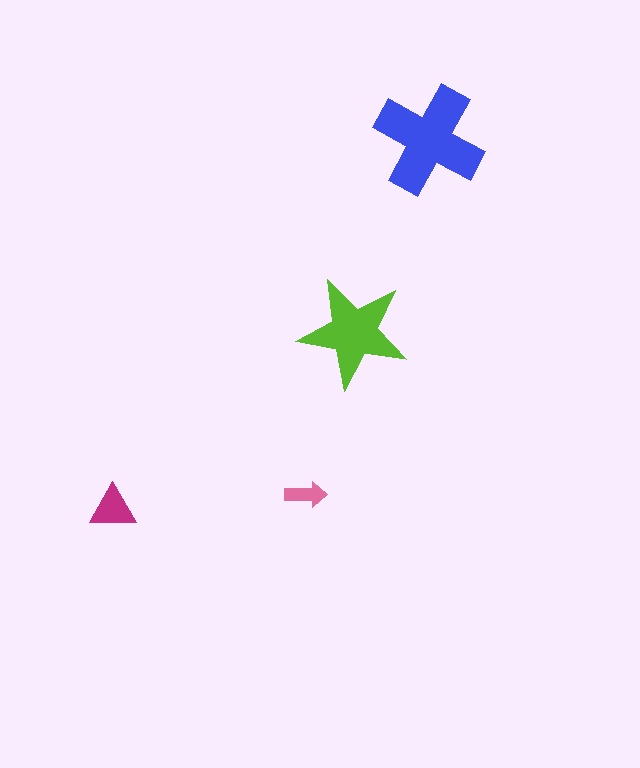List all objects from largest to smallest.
The blue cross, the lime star, the magenta triangle, the pink arrow.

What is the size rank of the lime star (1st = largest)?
2nd.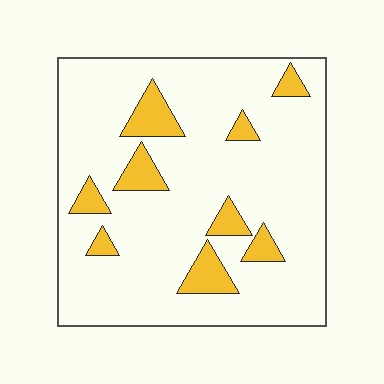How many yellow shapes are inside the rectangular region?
9.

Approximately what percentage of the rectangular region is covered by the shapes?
Approximately 15%.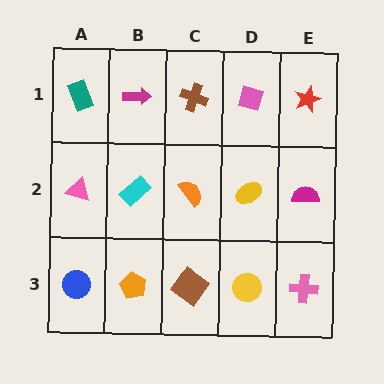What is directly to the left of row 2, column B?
A pink triangle.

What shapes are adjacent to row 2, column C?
A brown cross (row 1, column C), a brown diamond (row 3, column C), a cyan rectangle (row 2, column B), a yellow ellipse (row 2, column D).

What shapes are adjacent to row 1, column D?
A yellow ellipse (row 2, column D), a brown cross (row 1, column C), a red star (row 1, column E).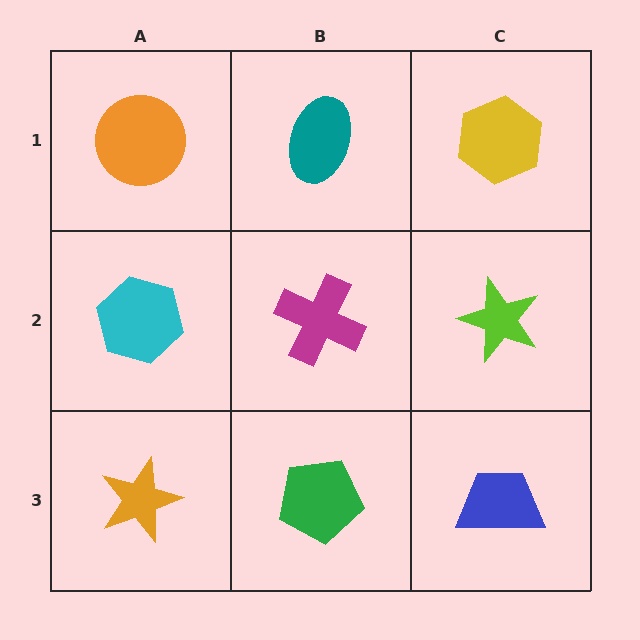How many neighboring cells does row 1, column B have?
3.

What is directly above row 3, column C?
A lime star.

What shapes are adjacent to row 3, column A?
A cyan hexagon (row 2, column A), a green pentagon (row 3, column B).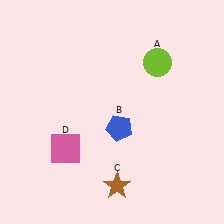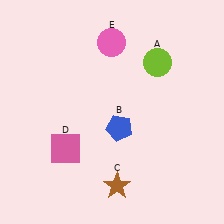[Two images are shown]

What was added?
A pink circle (E) was added in Image 2.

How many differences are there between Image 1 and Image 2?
There is 1 difference between the two images.